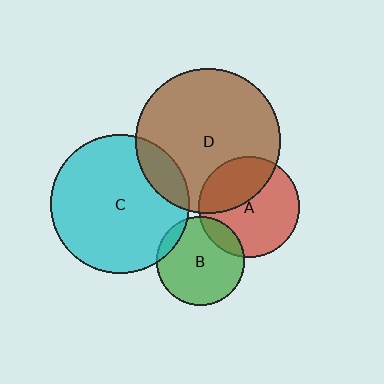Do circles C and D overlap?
Yes.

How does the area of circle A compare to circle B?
Approximately 1.3 times.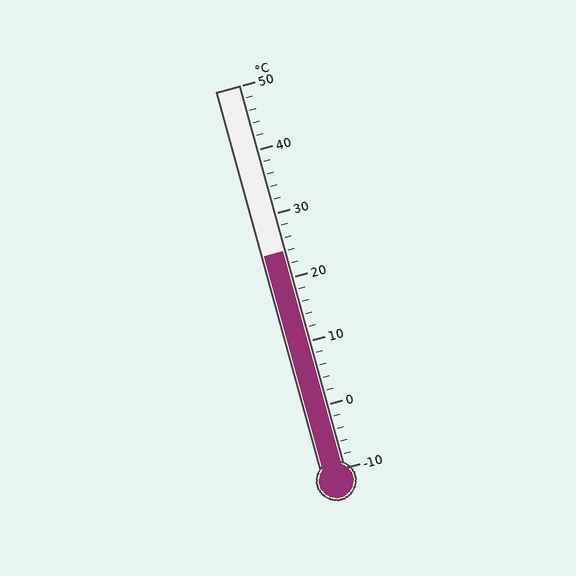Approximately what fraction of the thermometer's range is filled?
The thermometer is filled to approximately 55% of its range.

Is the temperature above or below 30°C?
The temperature is below 30°C.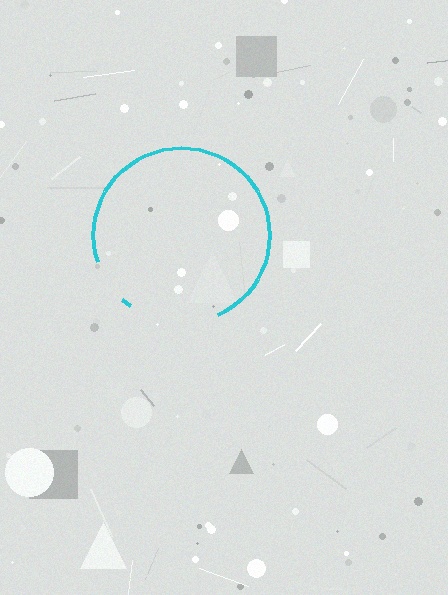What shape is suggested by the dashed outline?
The dashed outline suggests a circle.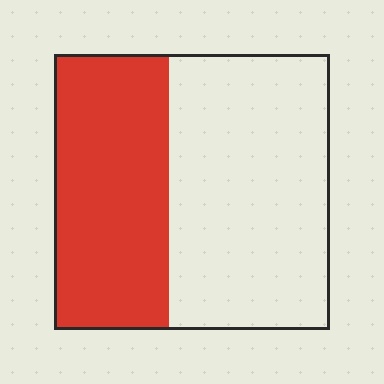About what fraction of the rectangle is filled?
About two fifths (2/5).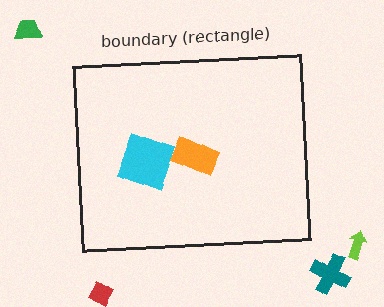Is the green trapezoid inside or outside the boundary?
Outside.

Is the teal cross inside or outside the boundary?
Outside.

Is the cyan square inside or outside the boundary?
Inside.